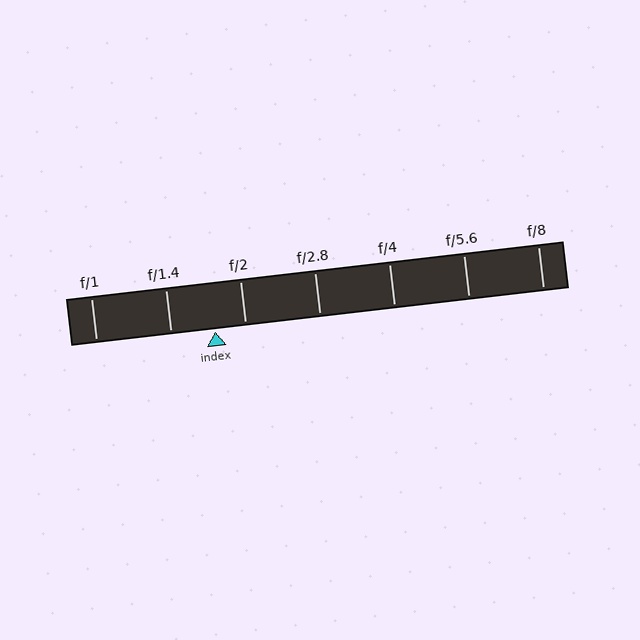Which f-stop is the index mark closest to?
The index mark is closest to f/2.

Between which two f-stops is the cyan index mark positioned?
The index mark is between f/1.4 and f/2.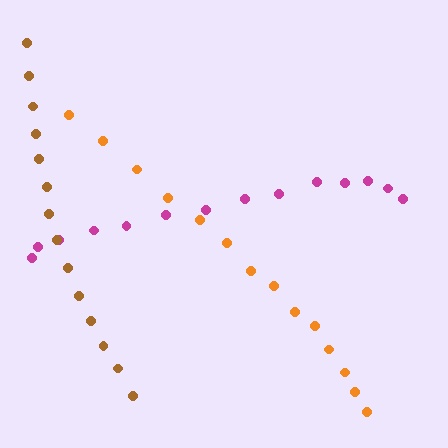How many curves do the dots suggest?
There are 3 distinct paths.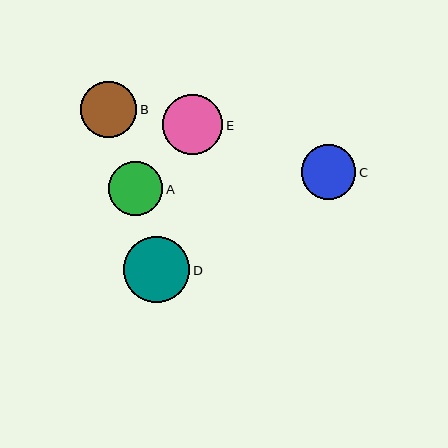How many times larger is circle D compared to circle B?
Circle D is approximately 1.2 times the size of circle B.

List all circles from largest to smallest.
From largest to smallest: D, E, B, C, A.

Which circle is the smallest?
Circle A is the smallest with a size of approximately 54 pixels.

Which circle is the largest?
Circle D is the largest with a size of approximately 66 pixels.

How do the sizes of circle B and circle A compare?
Circle B and circle A are approximately the same size.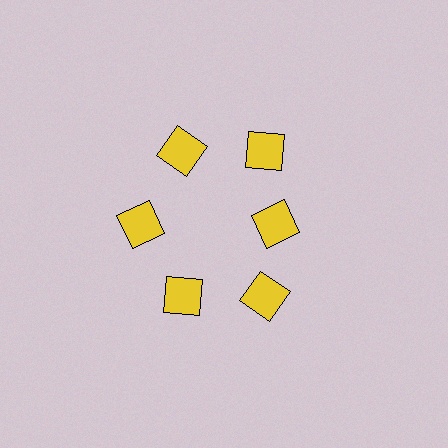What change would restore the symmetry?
The symmetry would be restored by moving it outward, back onto the ring so that all 6 squares sit at equal angles and equal distance from the center.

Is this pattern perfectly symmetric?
No. The 6 yellow squares are arranged in a ring, but one element near the 3 o'clock position is pulled inward toward the center, breaking the 6-fold rotational symmetry.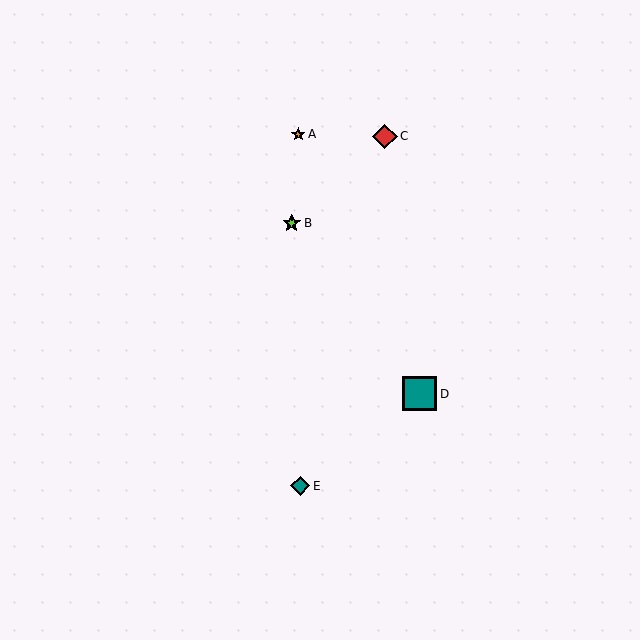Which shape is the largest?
The teal square (labeled D) is the largest.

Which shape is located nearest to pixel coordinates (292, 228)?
The lime star (labeled B) at (292, 223) is nearest to that location.